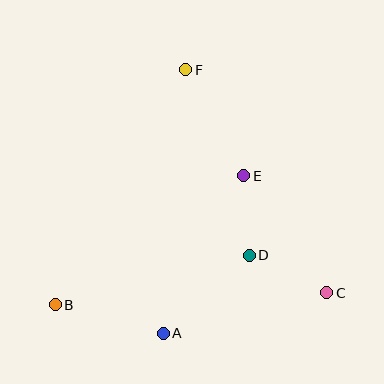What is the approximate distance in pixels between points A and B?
The distance between A and B is approximately 112 pixels.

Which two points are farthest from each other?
Points B and C are farthest from each other.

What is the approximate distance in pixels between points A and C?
The distance between A and C is approximately 169 pixels.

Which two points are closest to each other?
Points D and E are closest to each other.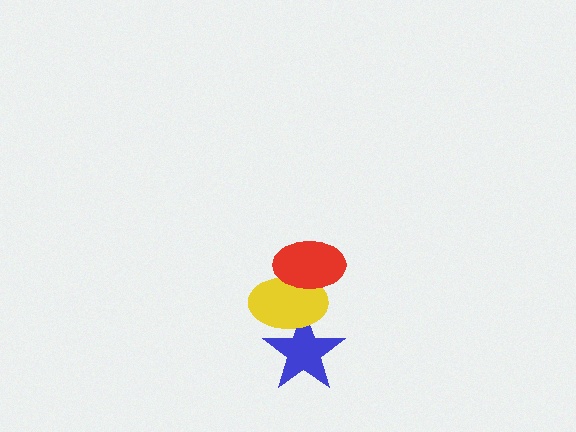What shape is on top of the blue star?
The yellow ellipse is on top of the blue star.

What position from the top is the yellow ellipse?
The yellow ellipse is 2nd from the top.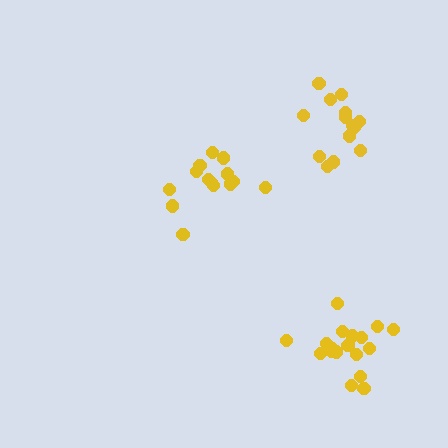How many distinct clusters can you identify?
There are 3 distinct clusters.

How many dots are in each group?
Group 1: 14 dots, Group 2: 14 dots, Group 3: 19 dots (47 total).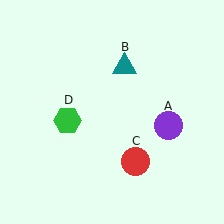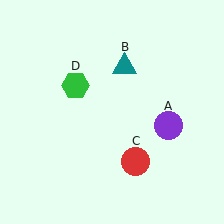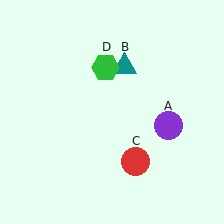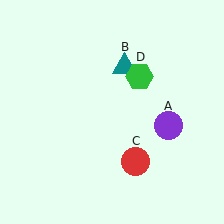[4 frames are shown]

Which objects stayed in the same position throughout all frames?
Purple circle (object A) and teal triangle (object B) and red circle (object C) remained stationary.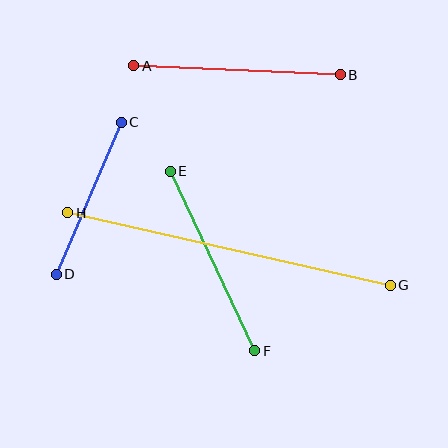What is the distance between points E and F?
The distance is approximately 198 pixels.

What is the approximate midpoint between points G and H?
The midpoint is at approximately (229, 249) pixels.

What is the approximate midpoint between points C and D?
The midpoint is at approximately (89, 198) pixels.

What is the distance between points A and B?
The distance is approximately 206 pixels.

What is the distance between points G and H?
The distance is approximately 331 pixels.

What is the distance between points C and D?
The distance is approximately 165 pixels.